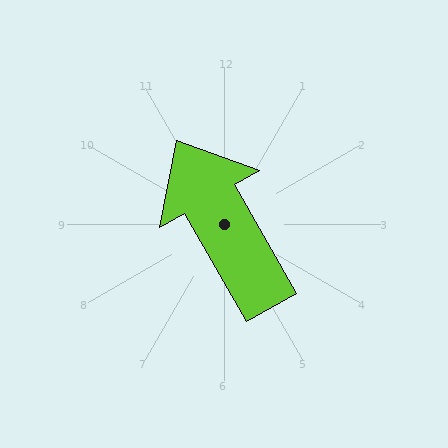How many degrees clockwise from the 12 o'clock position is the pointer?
Approximately 330 degrees.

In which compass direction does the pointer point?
Northwest.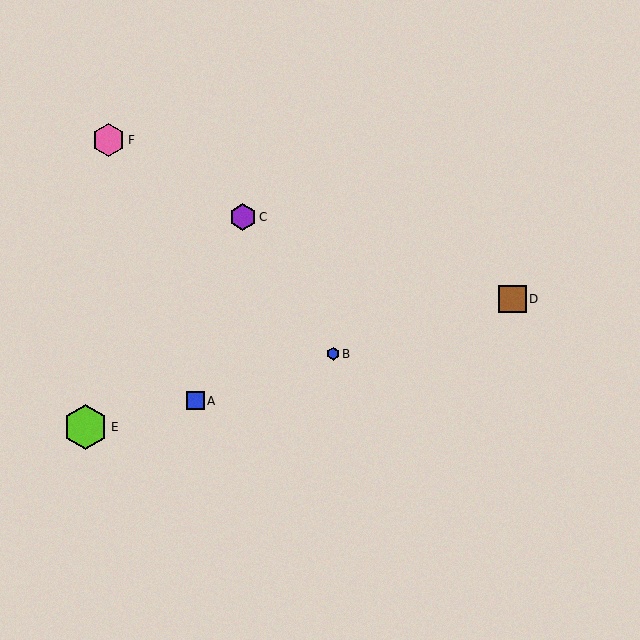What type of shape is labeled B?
Shape B is a blue hexagon.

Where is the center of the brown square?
The center of the brown square is at (512, 299).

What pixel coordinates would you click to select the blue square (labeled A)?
Click at (195, 401) to select the blue square A.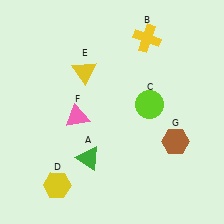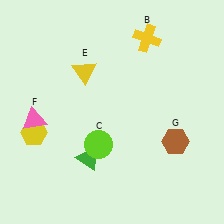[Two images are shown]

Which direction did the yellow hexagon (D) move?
The yellow hexagon (D) moved up.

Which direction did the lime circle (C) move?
The lime circle (C) moved left.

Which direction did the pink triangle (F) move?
The pink triangle (F) moved left.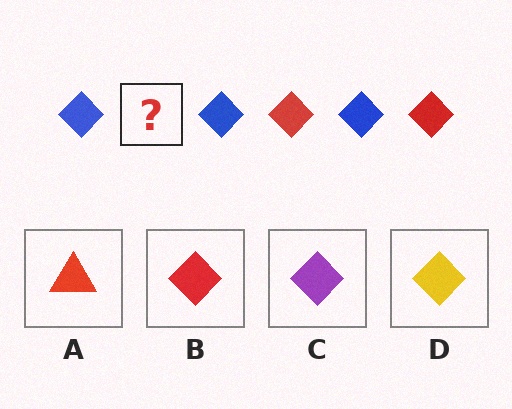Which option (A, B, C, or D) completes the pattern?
B.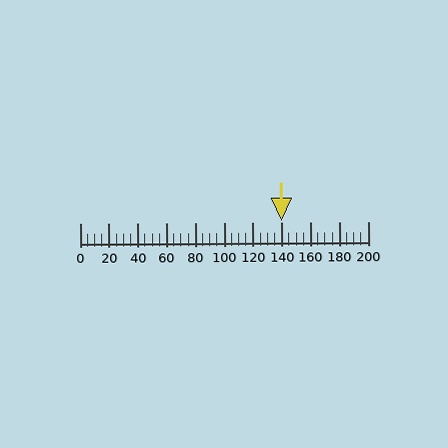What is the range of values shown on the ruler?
The ruler shows values from 0 to 200.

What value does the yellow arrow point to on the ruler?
The yellow arrow points to approximately 140.